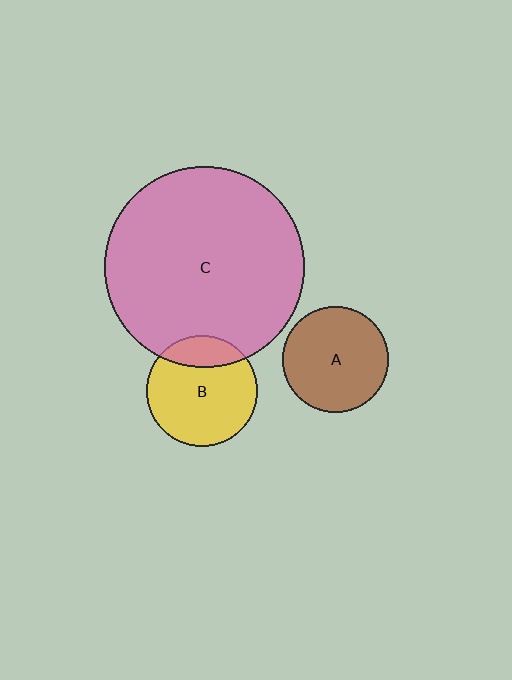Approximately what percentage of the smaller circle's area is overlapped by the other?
Approximately 20%.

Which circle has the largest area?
Circle C (pink).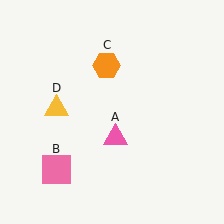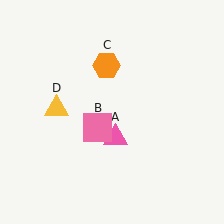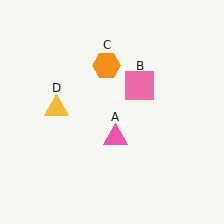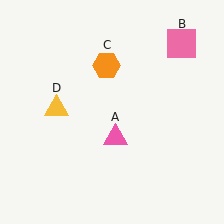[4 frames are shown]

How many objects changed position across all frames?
1 object changed position: pink square (object B).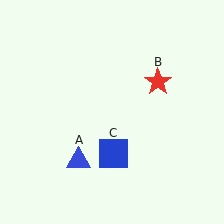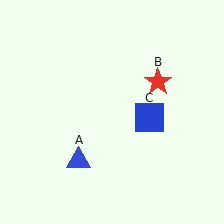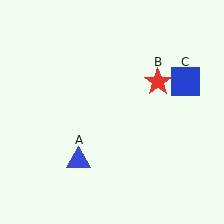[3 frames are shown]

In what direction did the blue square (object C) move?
The blue square (object C) moved up and to the right.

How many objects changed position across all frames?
1 object changed position: blue square (object C).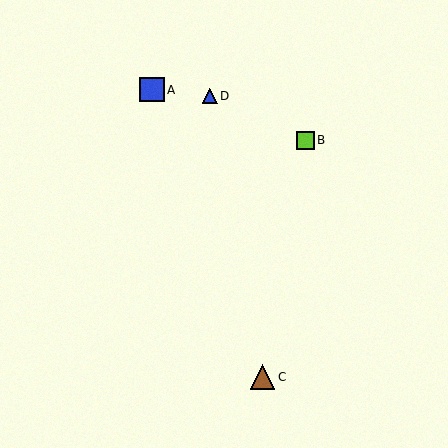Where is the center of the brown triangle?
The center of the brown triangle is at (263, 377).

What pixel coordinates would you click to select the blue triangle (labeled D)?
Click at (210, 96) to select the blue triangle D.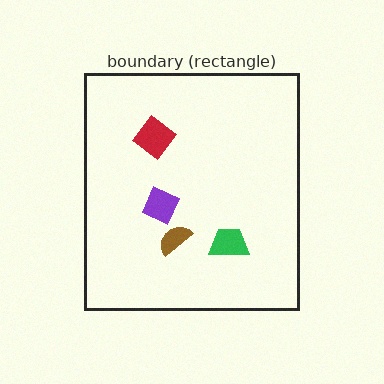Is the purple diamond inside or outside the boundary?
Inside.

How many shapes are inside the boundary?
4 inside, 0 outside.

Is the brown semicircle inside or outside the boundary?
Inside.